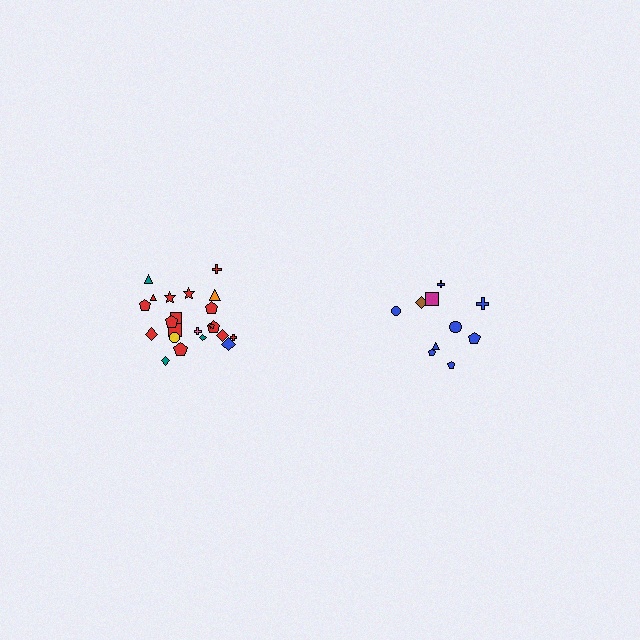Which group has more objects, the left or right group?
The left group.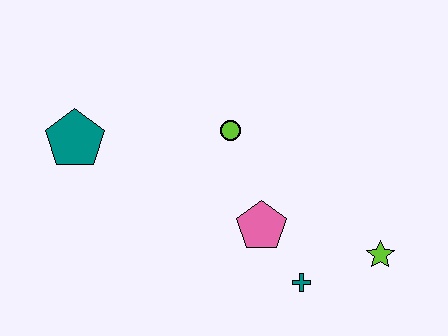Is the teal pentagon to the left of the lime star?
Yes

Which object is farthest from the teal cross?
The teal pentagon is farthest from the teal cross.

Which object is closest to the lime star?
The teal cross is closest to the lime star.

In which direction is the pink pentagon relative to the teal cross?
The pink pentagon is above the teal cross.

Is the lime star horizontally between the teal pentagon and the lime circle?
No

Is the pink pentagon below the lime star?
No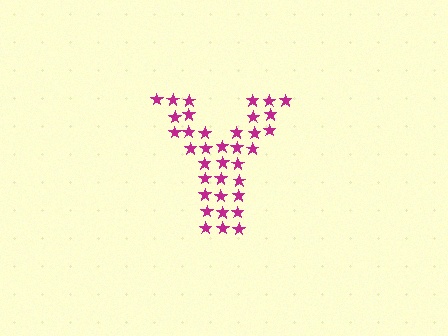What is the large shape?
The large shape is the letter Y.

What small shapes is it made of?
It is made of small stars.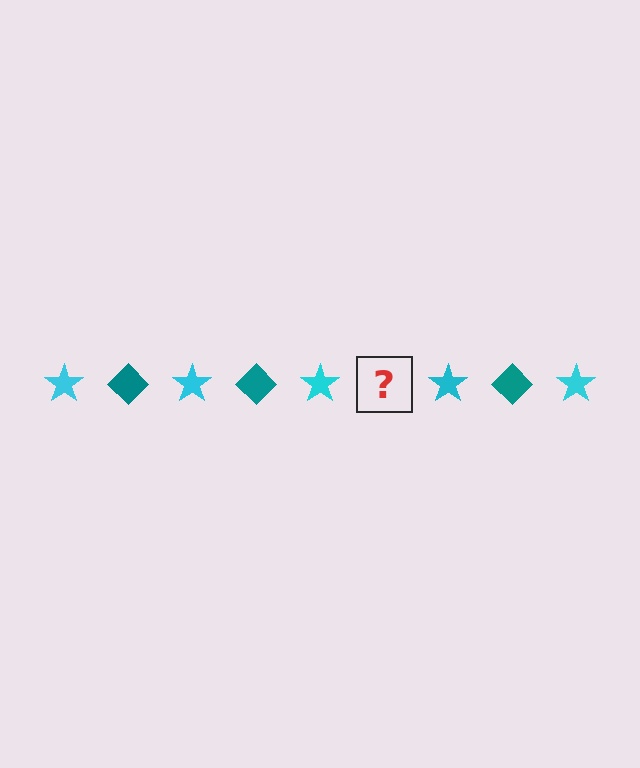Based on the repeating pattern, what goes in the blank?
The blank should be a teal diamond.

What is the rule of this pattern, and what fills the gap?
The rule is that the pattern alternates between cyan star and teal diamond. The gap should be filled with a teal diamond.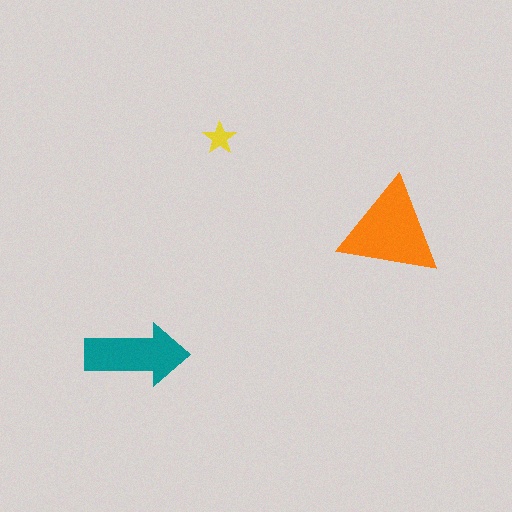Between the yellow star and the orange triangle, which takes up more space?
The orange triangle.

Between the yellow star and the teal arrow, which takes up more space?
The teal arrow.